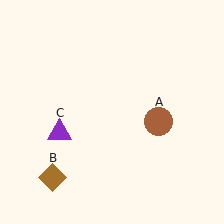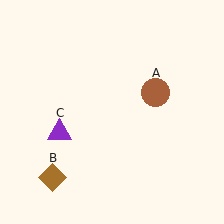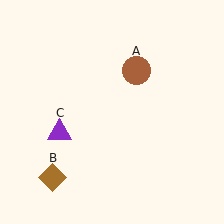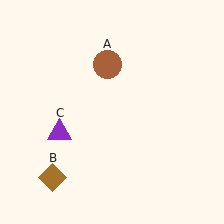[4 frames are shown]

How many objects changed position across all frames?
1 object changed position: brown circle (object A).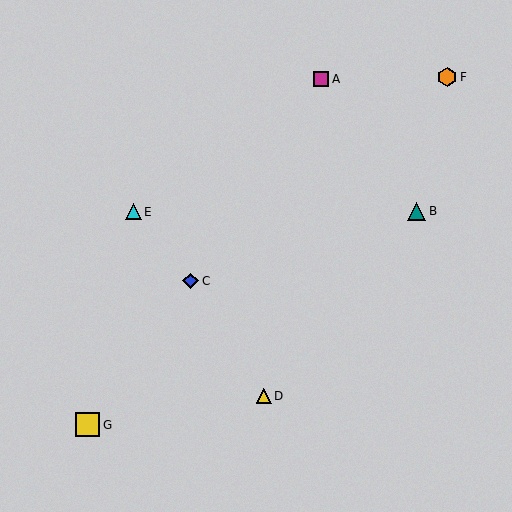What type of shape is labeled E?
Shape E is a cyan triangle.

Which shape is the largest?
The yellow square (labeled G) is the largest.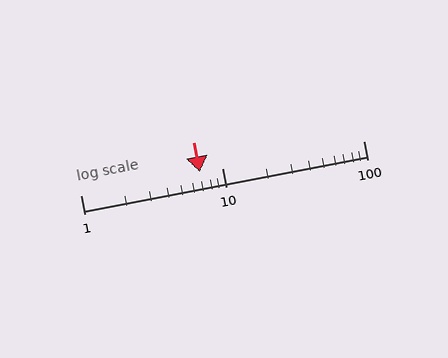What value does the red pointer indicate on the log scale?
The pointer indicates approximately 7.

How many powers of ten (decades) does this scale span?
The scale spans 2 decades, from 1 to 100.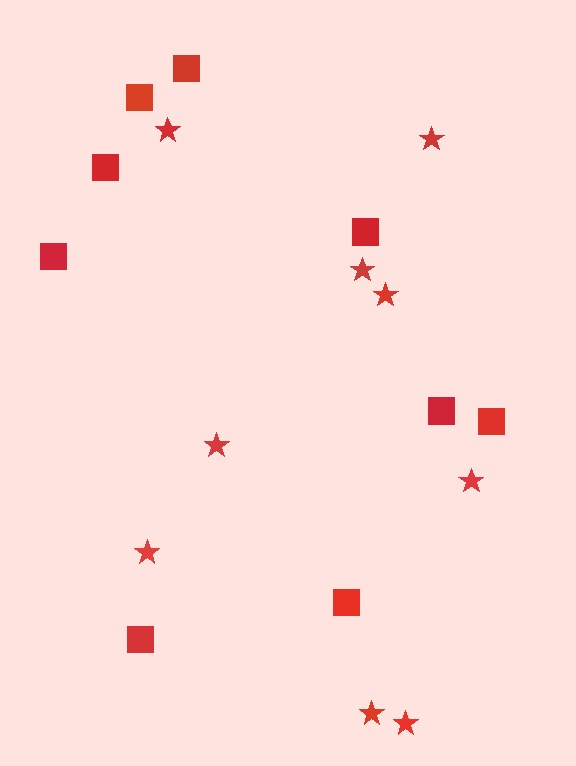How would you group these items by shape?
There are 2 groups: one group of squares (9) and one group of stars (9).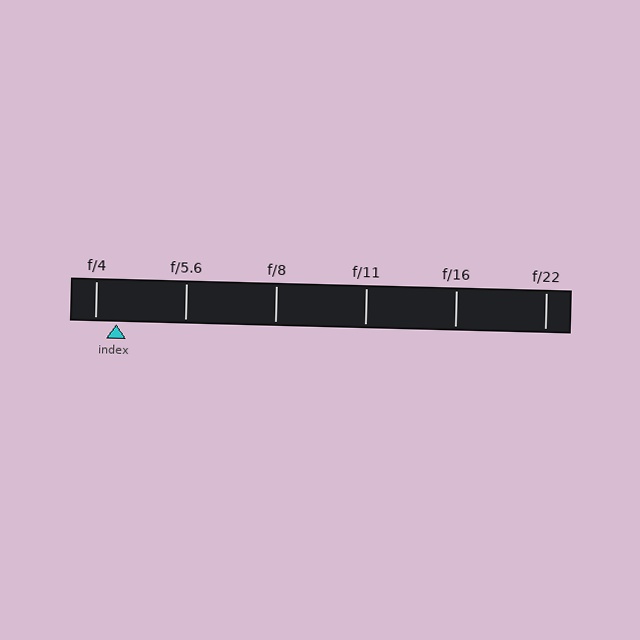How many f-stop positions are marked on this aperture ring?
There are 6 f-stop positions marked.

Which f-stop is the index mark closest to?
The index mark is closest to f/4.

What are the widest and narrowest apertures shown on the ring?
The widest aperture shown is f/4 and the narrowest is f/22.